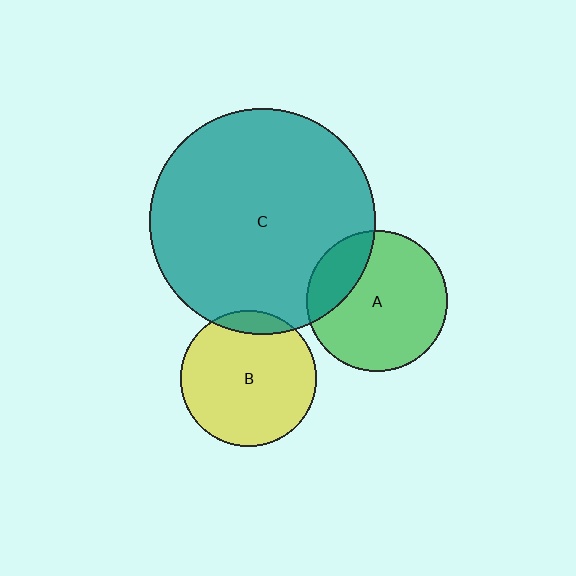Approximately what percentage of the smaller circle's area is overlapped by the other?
Approximately 20%.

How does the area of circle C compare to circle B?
Approximately 2.8 times.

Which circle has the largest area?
Circle C (teal).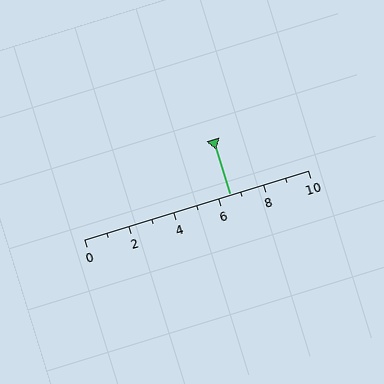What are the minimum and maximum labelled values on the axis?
The axis runs from 0 to 10.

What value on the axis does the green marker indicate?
The marker indicates approximately 6.5.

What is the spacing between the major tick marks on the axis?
The major ticks are spaced 2 apart.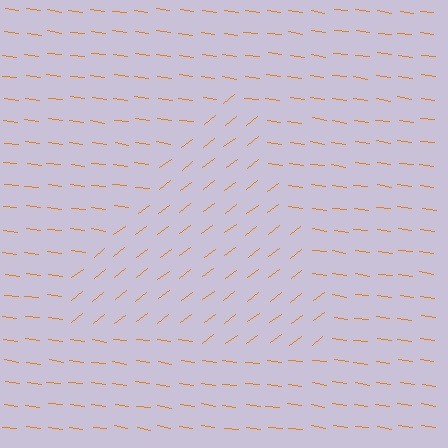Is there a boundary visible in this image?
Yes, there is a texture boundary formed by a change in line orientation.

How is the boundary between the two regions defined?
The boundary is defined purely by a change in line orientation (approximately 45 degrees difference). All lines are the same color and thickness.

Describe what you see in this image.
The image is filled with small orange line segments. A triangle region in the image has lines oriented differently from the surrounding lines, creating a visible texture boundary.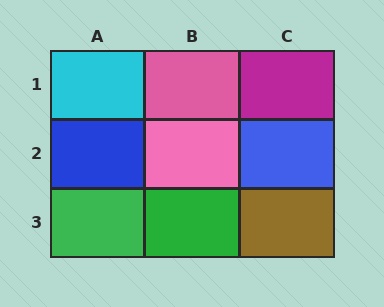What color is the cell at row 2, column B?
Pink.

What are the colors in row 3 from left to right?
Green, green, brown.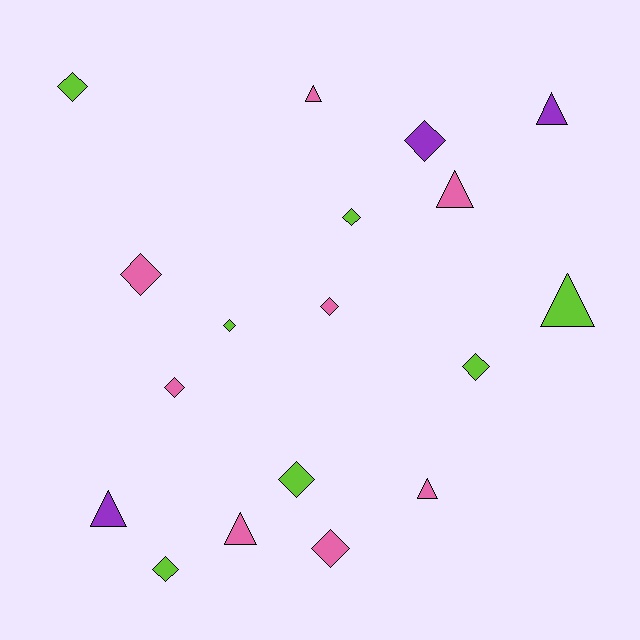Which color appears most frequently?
Pink, with 8 objects.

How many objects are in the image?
There are 18 objects.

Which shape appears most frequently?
Diamond, with 11 objects.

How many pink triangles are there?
There are 4 pink triangles.